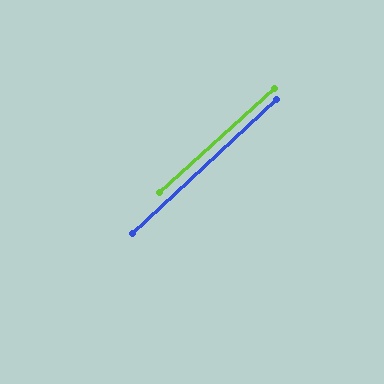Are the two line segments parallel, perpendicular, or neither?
Parallel — their directions differ by only 0.8°.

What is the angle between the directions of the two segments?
Approximately 1 degree.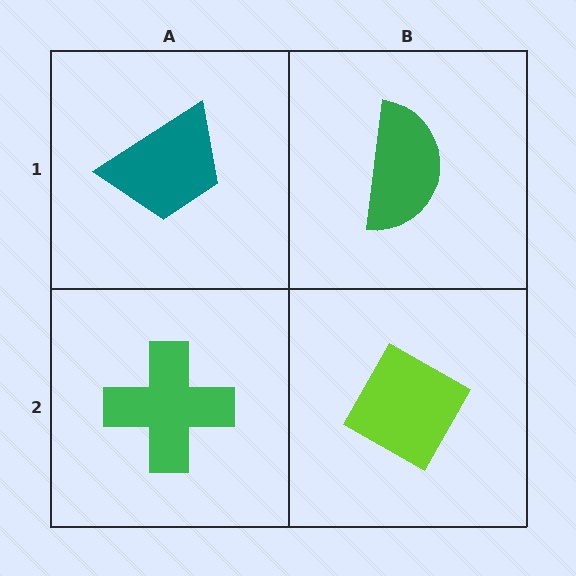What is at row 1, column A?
A teal trapezoid.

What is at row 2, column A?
A green cross.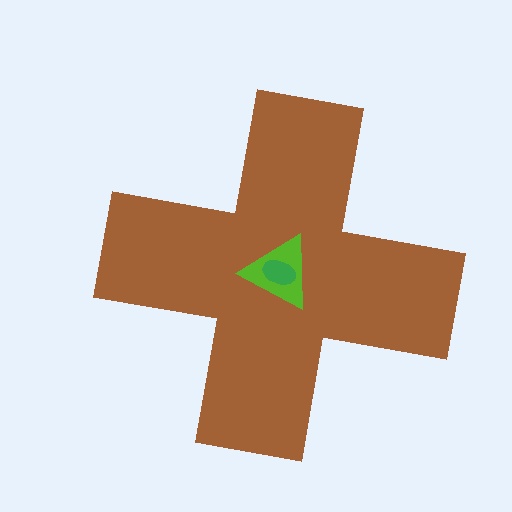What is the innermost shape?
The green ellipse.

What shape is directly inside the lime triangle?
The green ellipse.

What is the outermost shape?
The brown cross.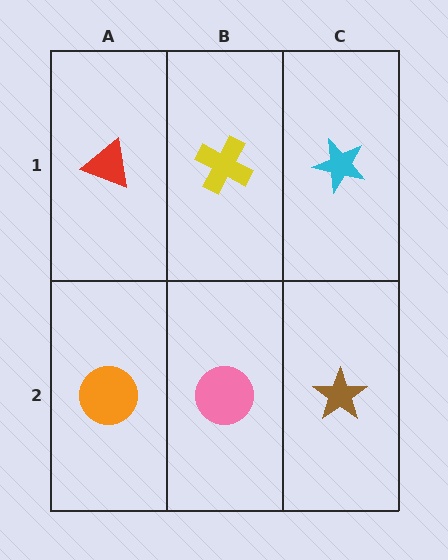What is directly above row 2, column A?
A red triangle.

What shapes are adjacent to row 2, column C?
A cyan star (row 1, column C), a pink circle (row 2, column B).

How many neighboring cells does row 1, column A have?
2.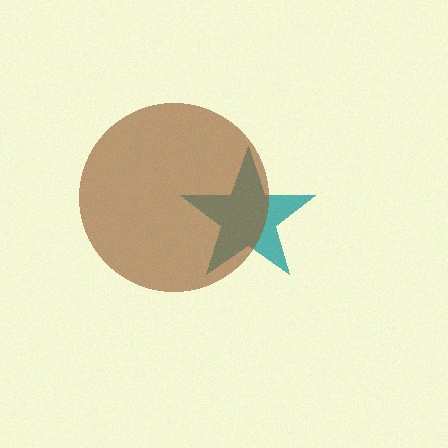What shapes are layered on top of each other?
The layered shapes are: a teal star, a brown circle.